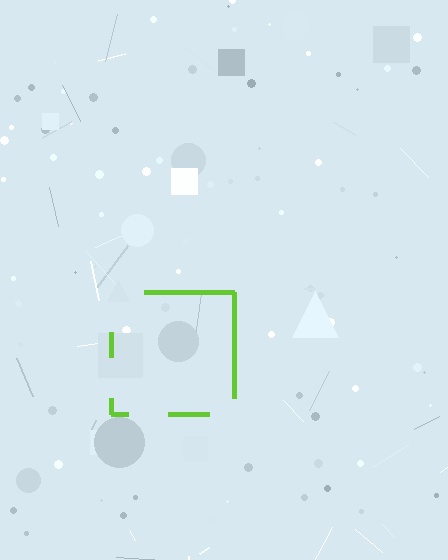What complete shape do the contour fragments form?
The contour fragments form a square.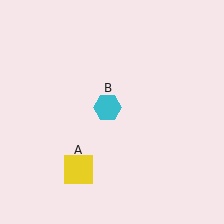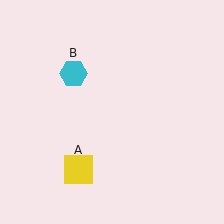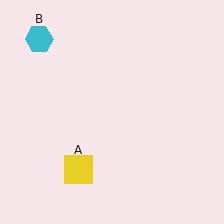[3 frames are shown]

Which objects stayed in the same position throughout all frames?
Yellow square (object A) remained stationary.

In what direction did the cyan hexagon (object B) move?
The cyan hexagon (object B) moved up and to the left.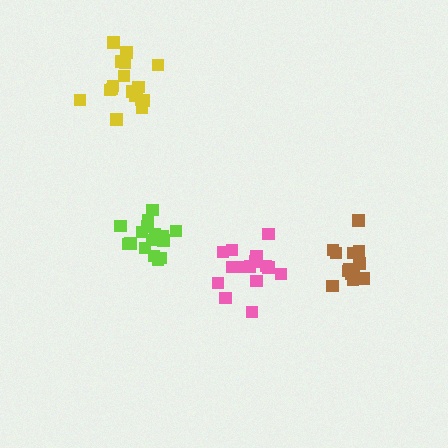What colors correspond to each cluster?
The clusters are colored: pink, lime, brown, yellow.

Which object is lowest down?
The pink cluster is bottommost.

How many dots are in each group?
Group 1: 15 dots, Group 2: 16 dots, Group 3: 13 dots, Group 4: 18 dots (62 total).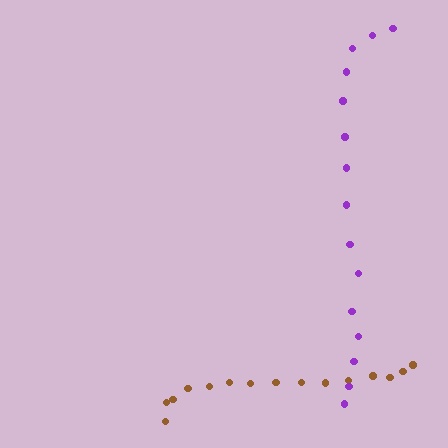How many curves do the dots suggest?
There are 2 distinct paths.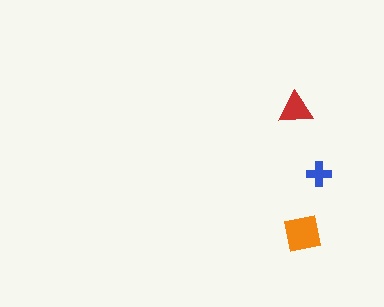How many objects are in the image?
There are 3 objects in the image.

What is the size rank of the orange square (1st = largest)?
1st.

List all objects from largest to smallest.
The orange square, the red triangle, the blue cross.